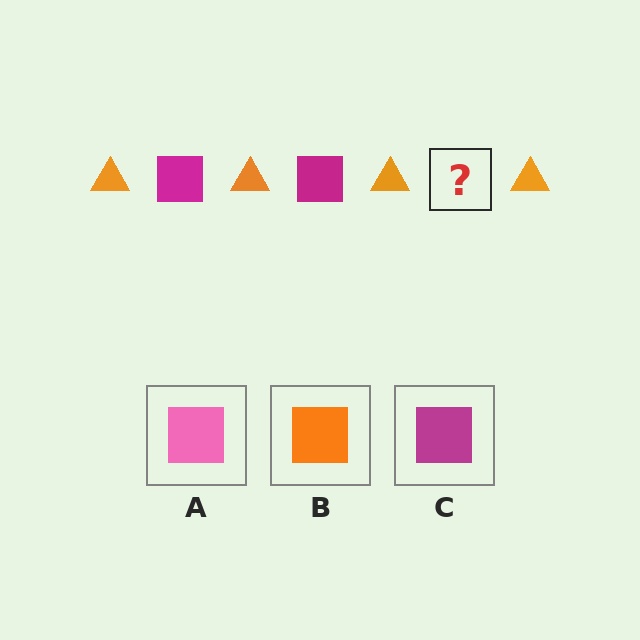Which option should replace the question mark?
Option C.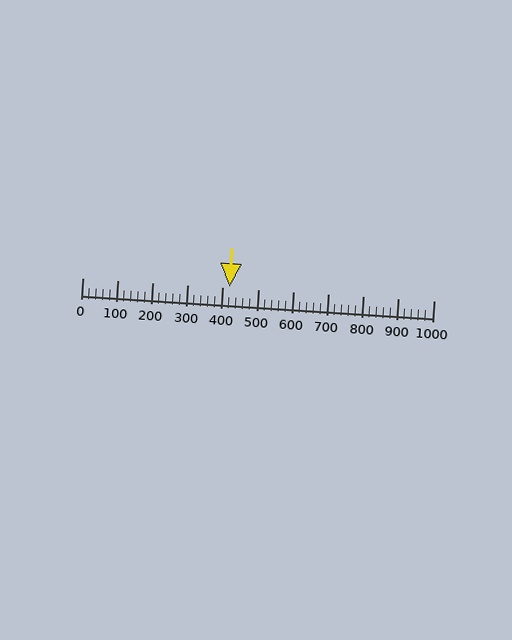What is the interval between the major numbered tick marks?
The major tick marks are spaced 100 units apart.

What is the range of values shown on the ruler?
The ruler shows values from 0 to 1000.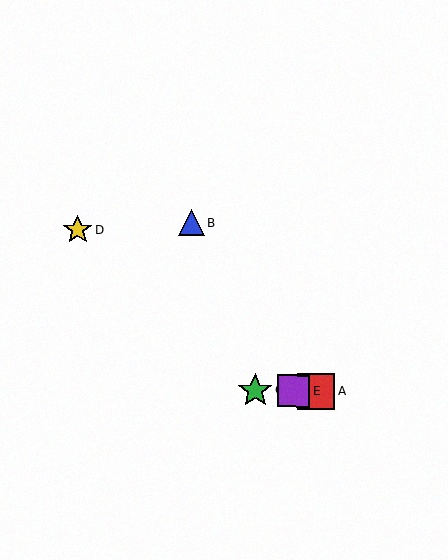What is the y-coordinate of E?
Object E is at y≈391.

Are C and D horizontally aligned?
No, C is at y≈391 and D is at y≈230.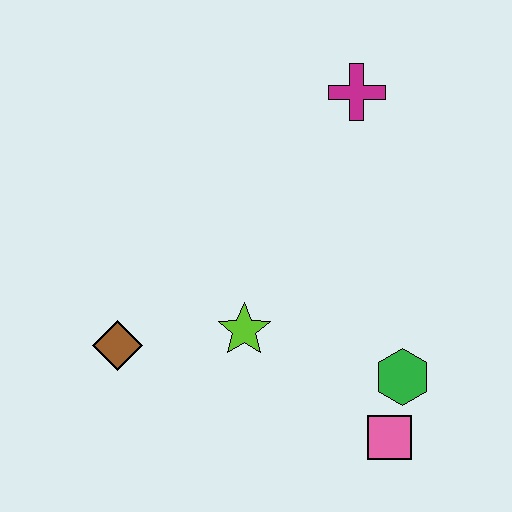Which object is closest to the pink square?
The green hexagon is closest to the pink square.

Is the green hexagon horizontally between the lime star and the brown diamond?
No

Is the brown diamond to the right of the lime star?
No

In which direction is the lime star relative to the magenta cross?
The lime star is below the magenta cross.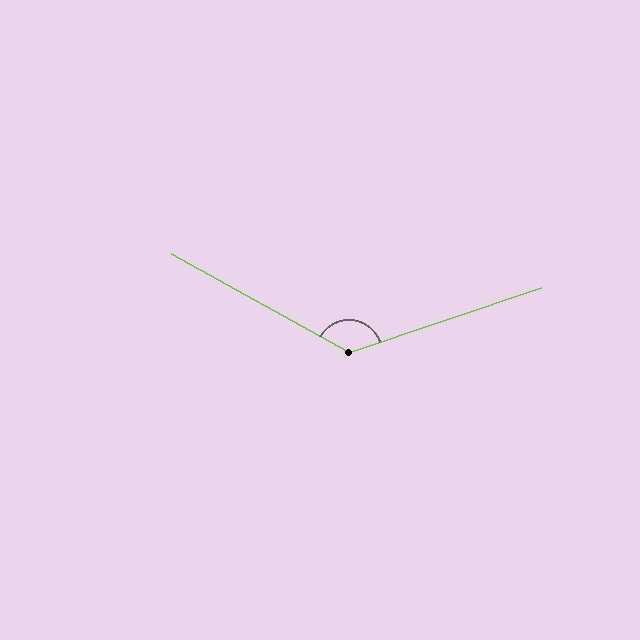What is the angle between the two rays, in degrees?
Approximately 132 degrees.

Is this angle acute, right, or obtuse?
It is obtuse.